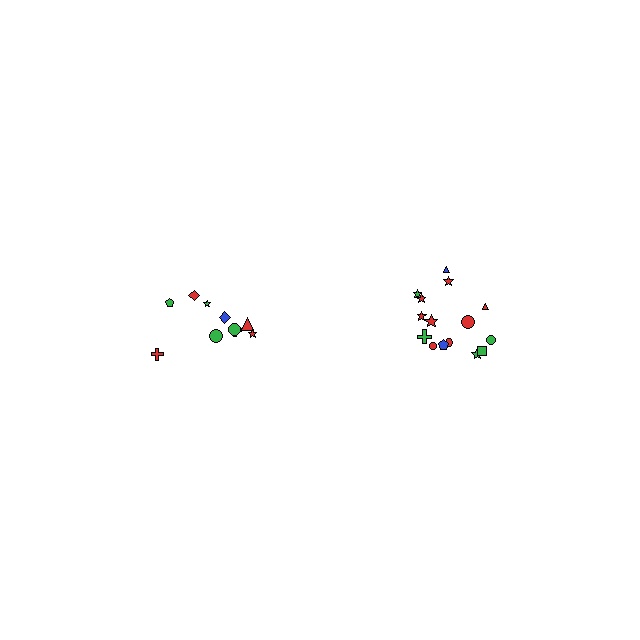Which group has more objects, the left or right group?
The right group.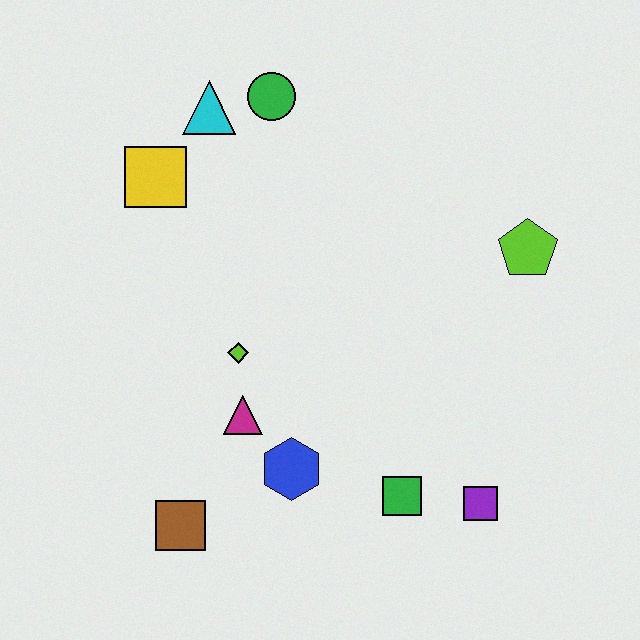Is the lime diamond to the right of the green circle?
No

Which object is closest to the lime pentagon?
The purple square is closest to the lime pentagon.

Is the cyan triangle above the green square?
Yes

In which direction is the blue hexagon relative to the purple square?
The blue hexagon is to the left of the purple square.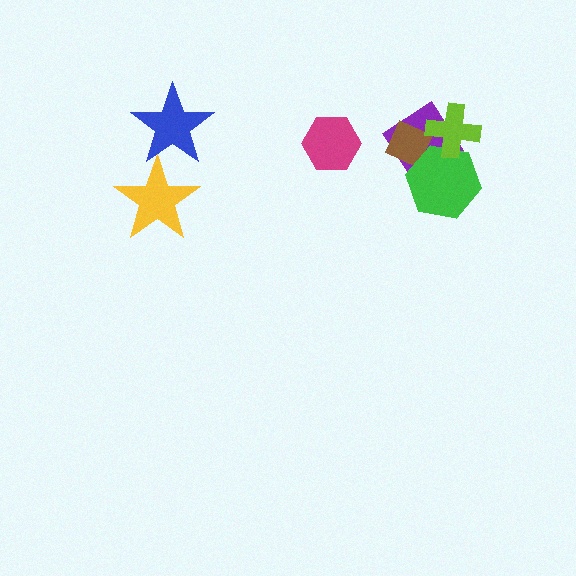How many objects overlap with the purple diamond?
3 objects overlap with the purple diamond.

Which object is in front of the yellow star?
The blue star is in front of the yellow star.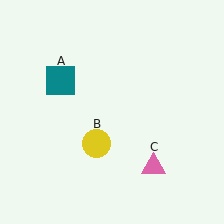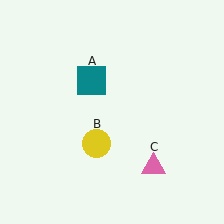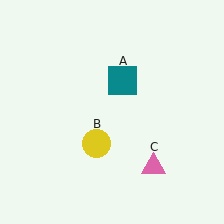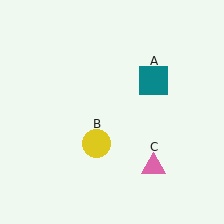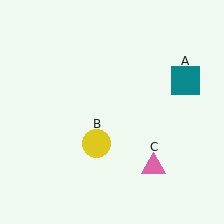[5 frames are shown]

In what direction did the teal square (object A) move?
The teal square (object A) moved right.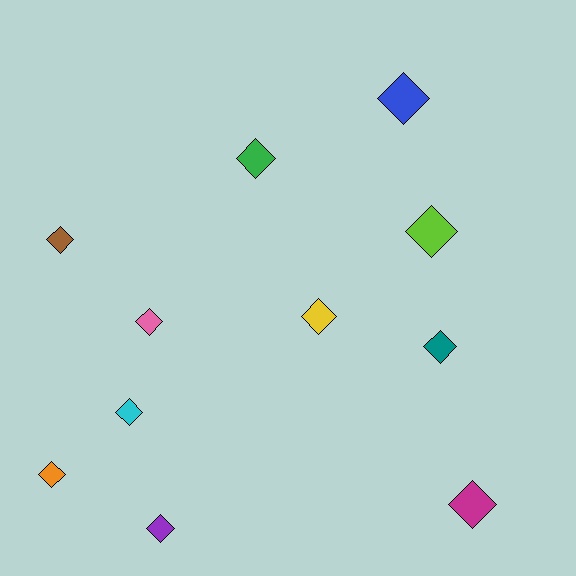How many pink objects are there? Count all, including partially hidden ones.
There is 1 pink object.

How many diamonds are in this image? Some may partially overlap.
There are 11 diamonds.